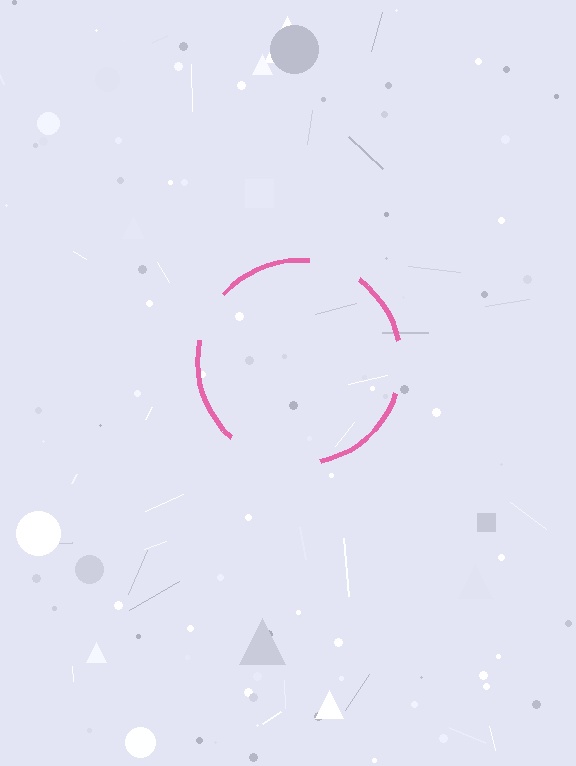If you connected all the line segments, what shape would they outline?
They would outline a circle.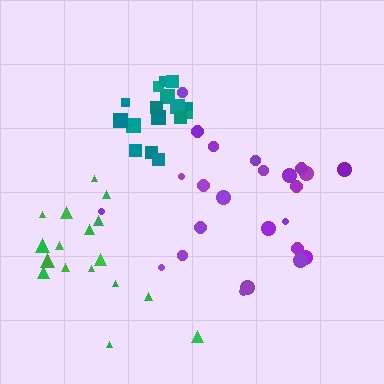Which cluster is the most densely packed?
Teal.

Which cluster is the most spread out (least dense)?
Green.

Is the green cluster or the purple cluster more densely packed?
Purple.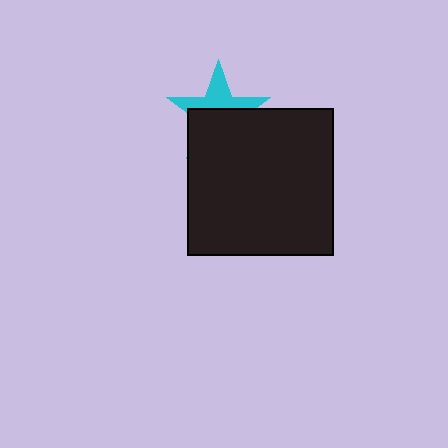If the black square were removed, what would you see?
You would see the complete cyan star.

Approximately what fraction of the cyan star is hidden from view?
Roughly 59% of the cyan star is hidden behind the black square.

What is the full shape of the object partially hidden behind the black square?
The partially hidden object is a cyan star.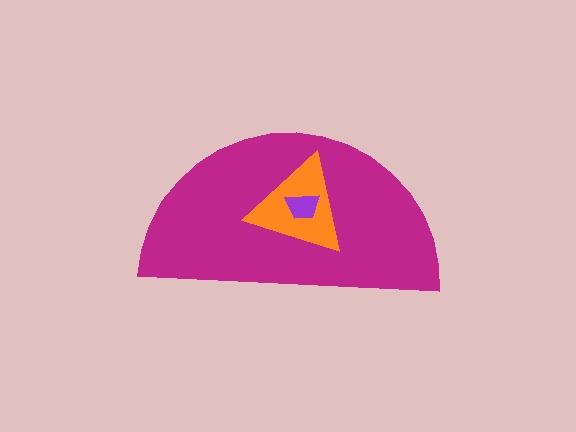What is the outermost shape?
The magenta semicircle.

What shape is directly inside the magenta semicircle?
The orange triangle.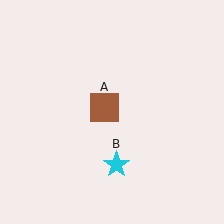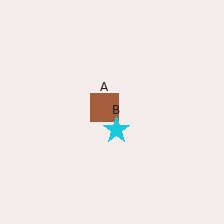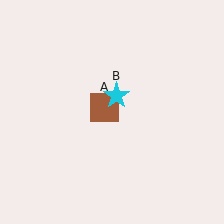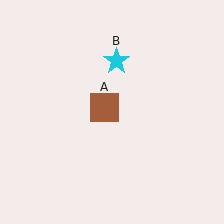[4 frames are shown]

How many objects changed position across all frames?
1 object changed position: cyan star (object B).